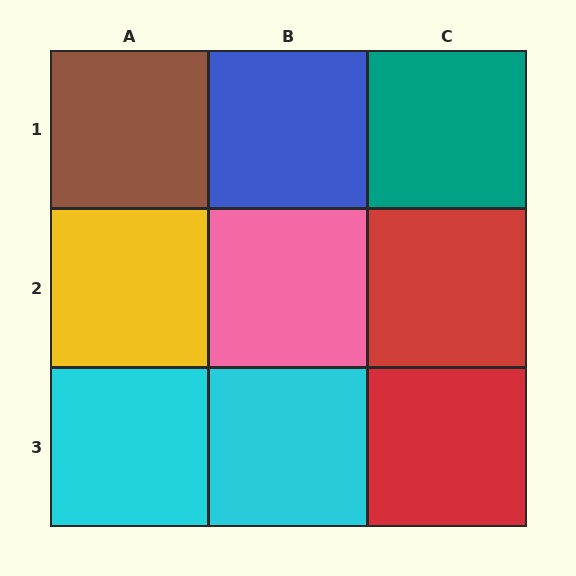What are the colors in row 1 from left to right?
Brown, blue, teal.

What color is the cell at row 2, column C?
Red.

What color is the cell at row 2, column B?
Pink.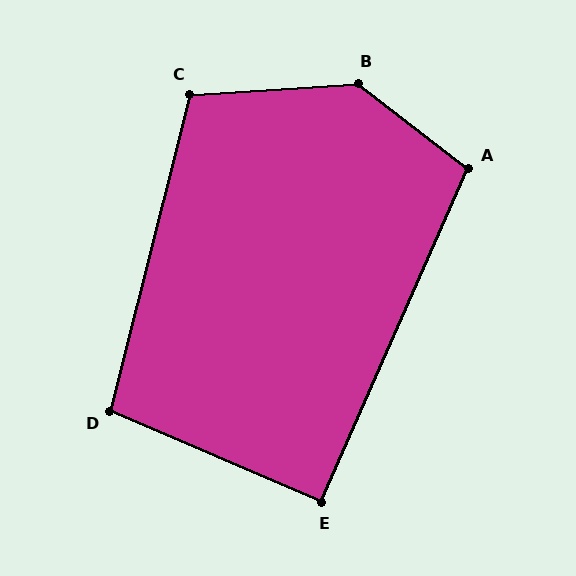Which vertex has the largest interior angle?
B, at approximately 138 degrees.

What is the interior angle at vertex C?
Approximately 108 degrees (obtuse).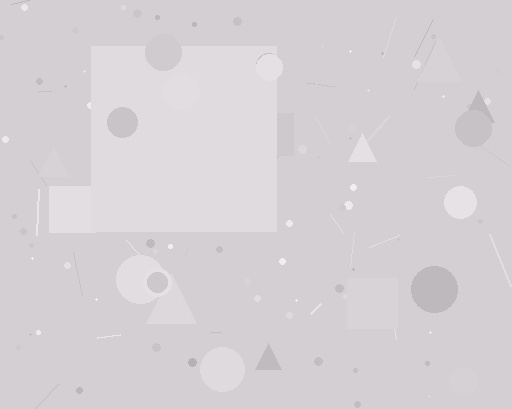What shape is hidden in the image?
A square is hidden in the image.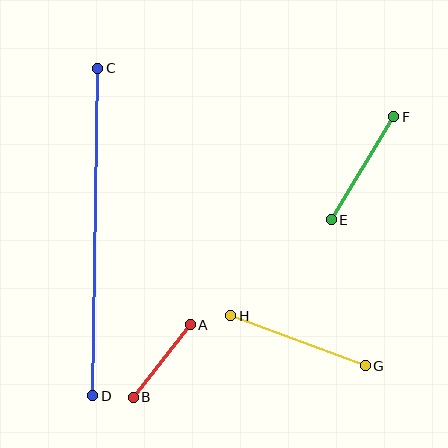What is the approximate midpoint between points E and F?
The midpoint is at approximately (363, 168) pixels.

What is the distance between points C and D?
The distance is approximately 328 pixels.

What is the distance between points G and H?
The distance is approximately 143 pixels.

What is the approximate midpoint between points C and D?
The midpoint is at approximately (95, 232) pixels.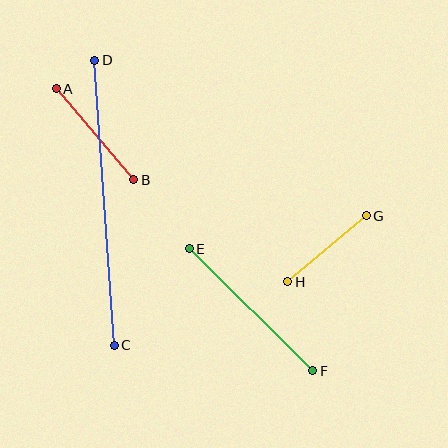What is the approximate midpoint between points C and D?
The midpoint is at approximately (105, 203) pixels.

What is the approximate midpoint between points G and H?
The midpoint is at approximately (327, 249) pixels.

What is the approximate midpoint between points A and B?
The midpoint is at approximately (95, 134) pixels.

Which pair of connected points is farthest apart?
Points C and D are farthest apart.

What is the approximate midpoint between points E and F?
The midpoint is at approximately (251, 310) pixels.